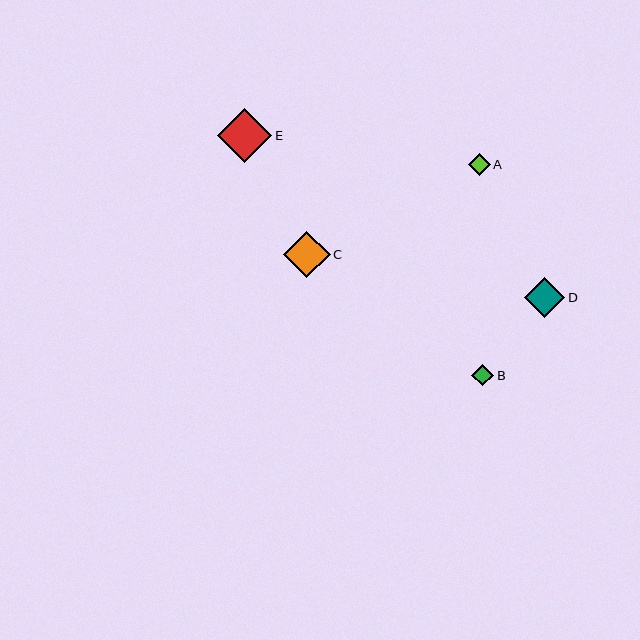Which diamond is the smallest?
Diamond B is the smallest with a size of approximately 22 pixels.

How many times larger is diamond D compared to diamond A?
Diamond D is approximately 1.8 times the size of diamond A.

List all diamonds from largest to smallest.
From largest to smallest: E, C, D, A, B.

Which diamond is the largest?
Diamond E is the largest with a size of approximately 55 pixels.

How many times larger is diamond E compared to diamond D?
Diamond E is approximately 1.4 times the size of diamond D.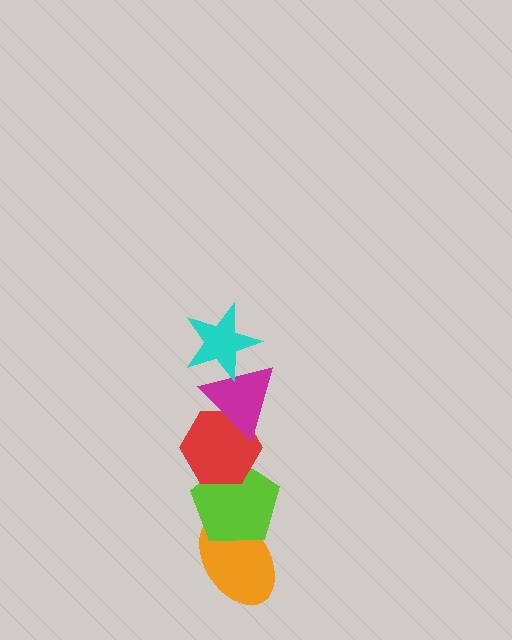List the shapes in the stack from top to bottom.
From top to bottom: the cyan star, the magenta triangle, the red hexagon, the lime pentagon, the orange ellipse.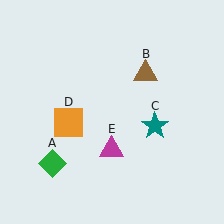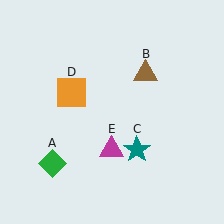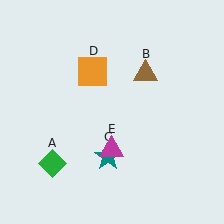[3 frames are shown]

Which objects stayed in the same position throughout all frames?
Green diamond (object A) and brown triangle (object B) and magenta triangle (object E) remained stationary.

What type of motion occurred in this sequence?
The teal star (object C), orange square (object D) rotated clockwise around the center of the scene.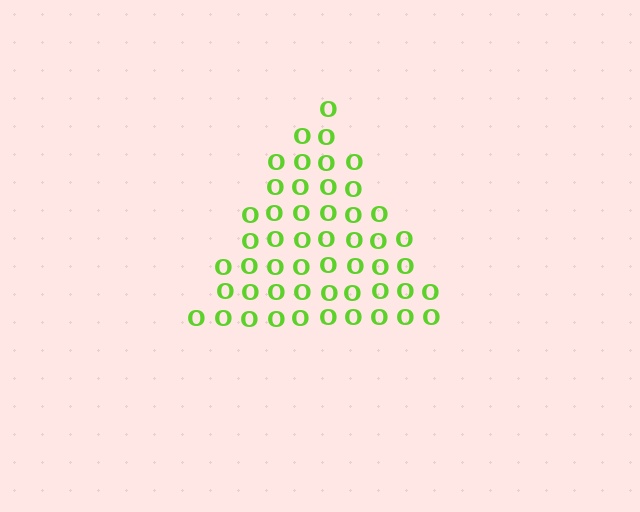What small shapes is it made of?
It is made of small letter O's.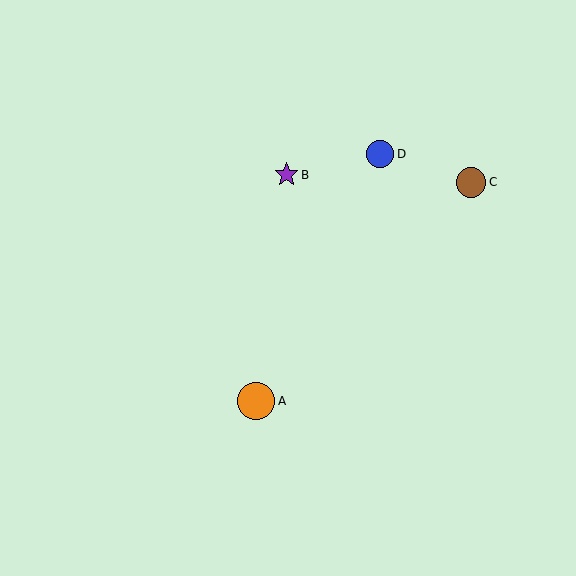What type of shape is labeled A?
Shape A is an orange circle.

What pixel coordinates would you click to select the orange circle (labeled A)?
Click at (256, 401) to select the orange circle A.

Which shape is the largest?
The orange circle (labeled A) is the largest.